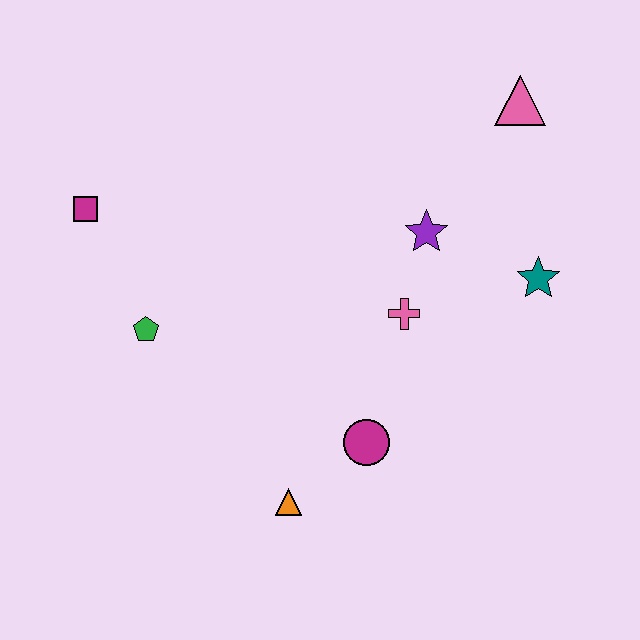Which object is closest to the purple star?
The pink cross is closest to the purple star.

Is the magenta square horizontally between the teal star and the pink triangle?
No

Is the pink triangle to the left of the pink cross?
No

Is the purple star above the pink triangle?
No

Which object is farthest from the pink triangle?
The orange triangle is farthest from the pink triangle.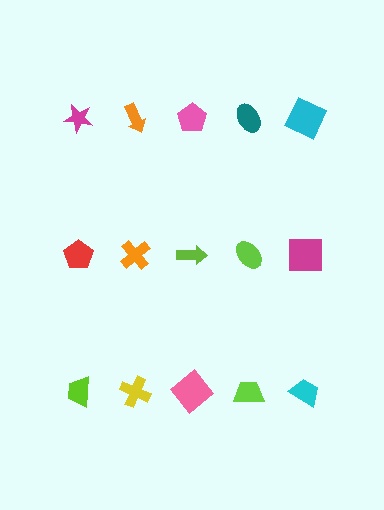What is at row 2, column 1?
A red pentagon.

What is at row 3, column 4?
A lime trapezoid.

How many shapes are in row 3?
5 shapes.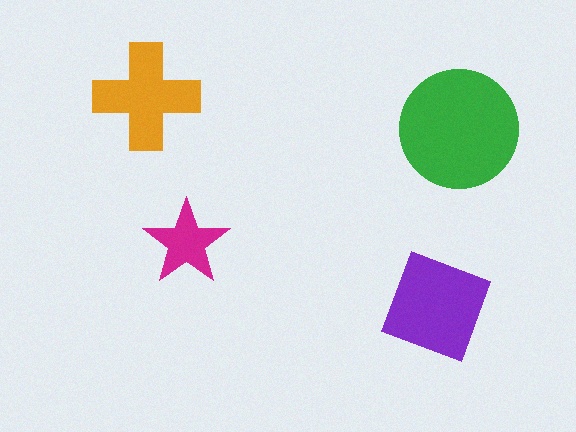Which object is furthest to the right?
The green circle is rightmost.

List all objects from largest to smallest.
The green circle, the purple square, the orange cross, the magenta star.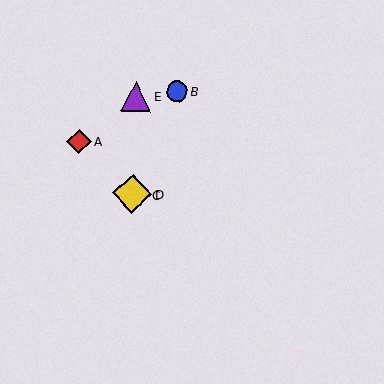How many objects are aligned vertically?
3 objects (C, D, E) are aligned vertically.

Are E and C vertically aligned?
Yes, both are at x≈136.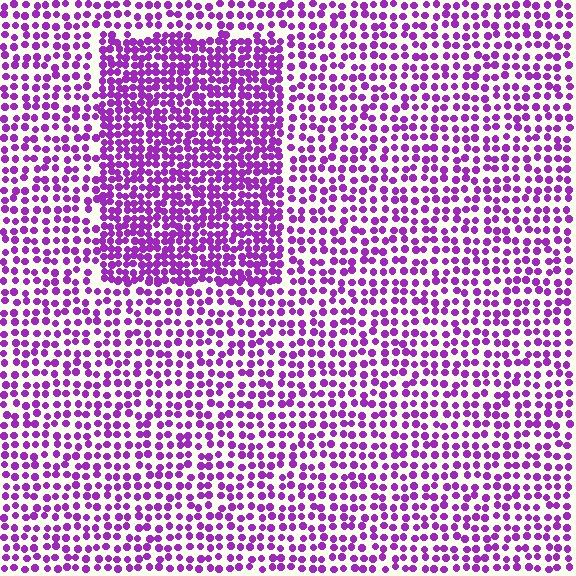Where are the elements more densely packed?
The elements are more densely packed inside the rectangle boundary.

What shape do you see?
I see a rectangle.